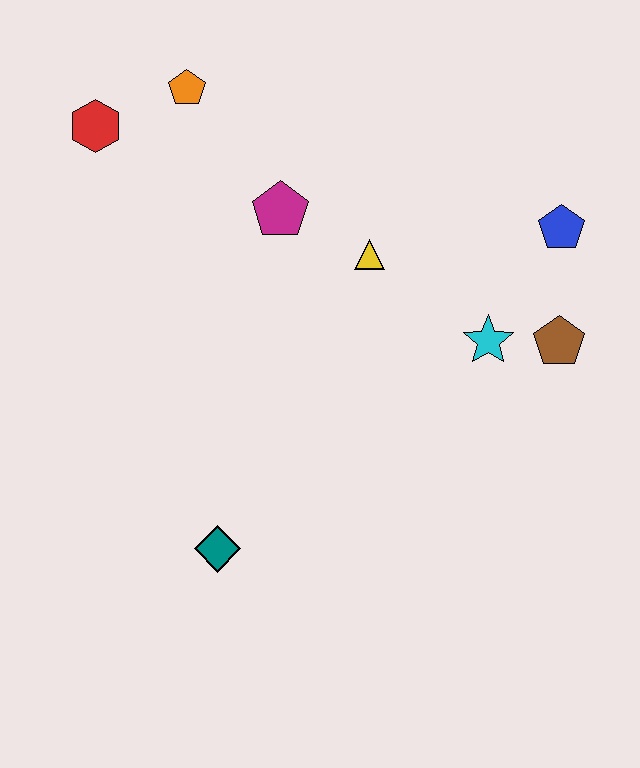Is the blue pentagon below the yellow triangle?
No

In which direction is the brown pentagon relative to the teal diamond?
The brown pentagon is to the right of the teal diamond.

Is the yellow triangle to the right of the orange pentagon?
Yes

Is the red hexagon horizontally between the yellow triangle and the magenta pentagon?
No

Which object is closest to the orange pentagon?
The red hexagon is closest to the orange pentagon.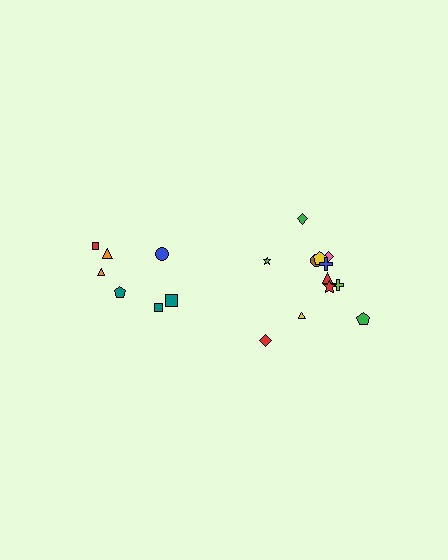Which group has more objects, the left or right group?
The right group.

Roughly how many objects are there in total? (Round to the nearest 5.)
Roughly 20 objects in total.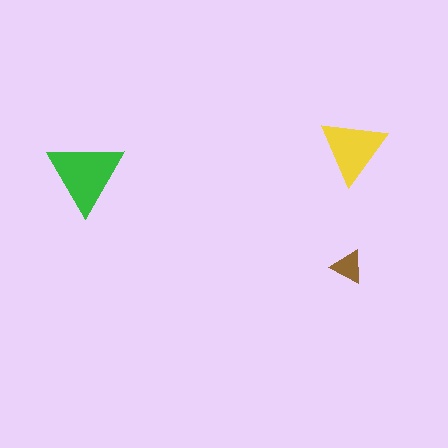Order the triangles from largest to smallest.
the green one, the yellow one, the brown one.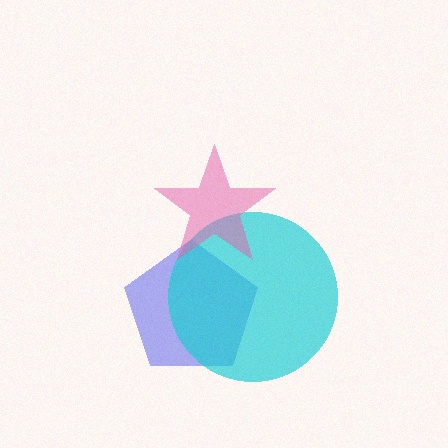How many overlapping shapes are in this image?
There are 3 overlapping shapes in the image.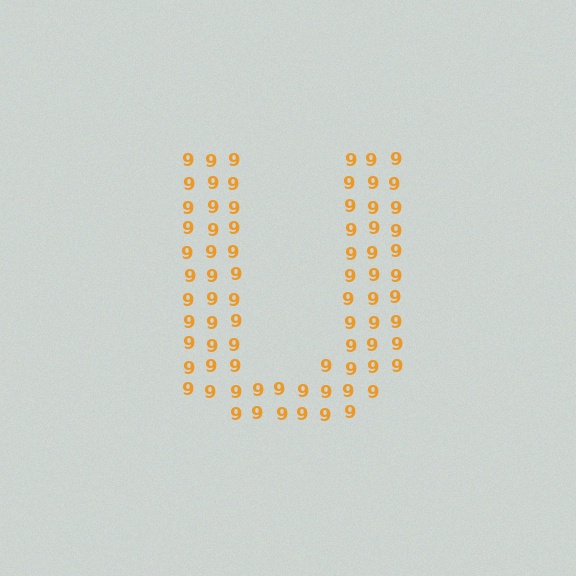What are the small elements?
The small elements are digit 9's.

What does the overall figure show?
The overall figure shows the letter U.